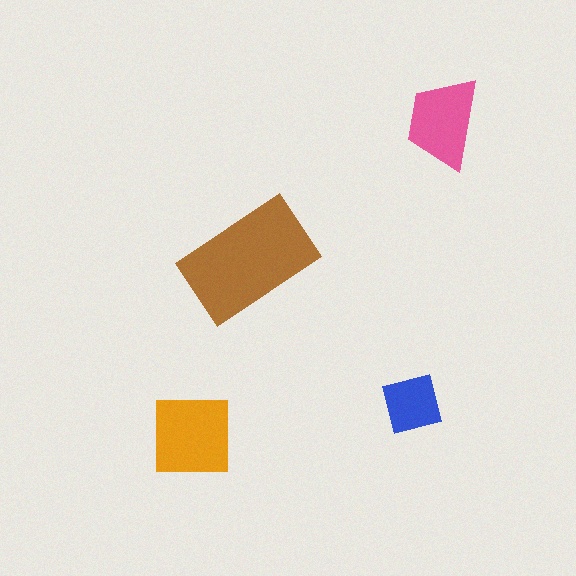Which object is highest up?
The pink trapezoid is topmost.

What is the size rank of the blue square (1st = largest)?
4th.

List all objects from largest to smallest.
The brown rectangle, the orange square, the pink trapezoid, the blue square.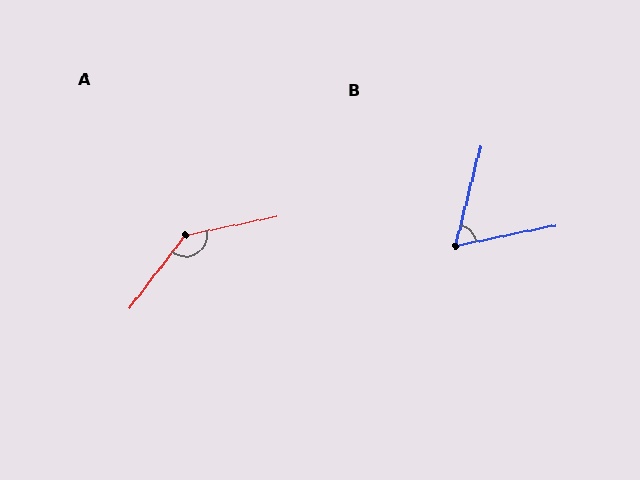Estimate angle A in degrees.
Approximately 139 degrees.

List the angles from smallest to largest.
B (64°), A (139°).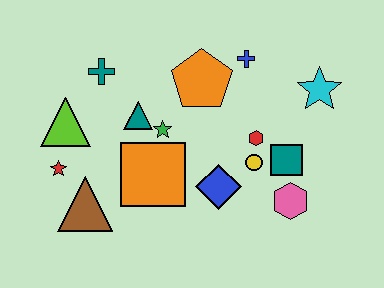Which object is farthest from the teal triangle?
The cyan star is farthest from the teal triangle.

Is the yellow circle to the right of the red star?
Yes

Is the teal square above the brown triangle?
Yes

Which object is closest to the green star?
The teal triangle is closest to the green star.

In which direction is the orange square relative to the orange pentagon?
The orange square is below the orange pentagon.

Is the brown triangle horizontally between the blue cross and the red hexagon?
No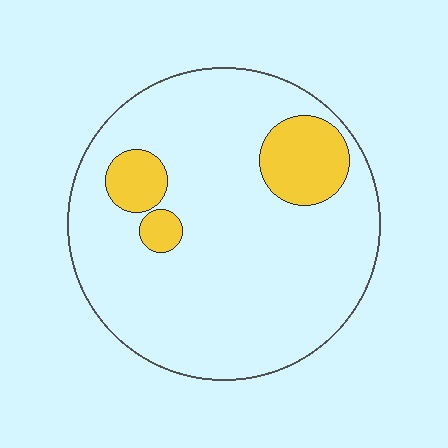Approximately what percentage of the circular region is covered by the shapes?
Approximately 15%.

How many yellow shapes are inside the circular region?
3.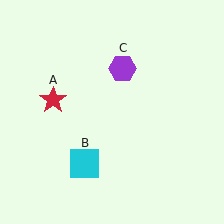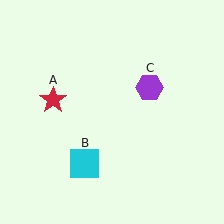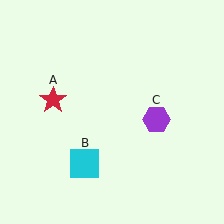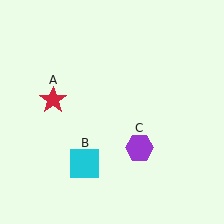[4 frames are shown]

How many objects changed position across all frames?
1 object changed position: purple hexagon (object C).